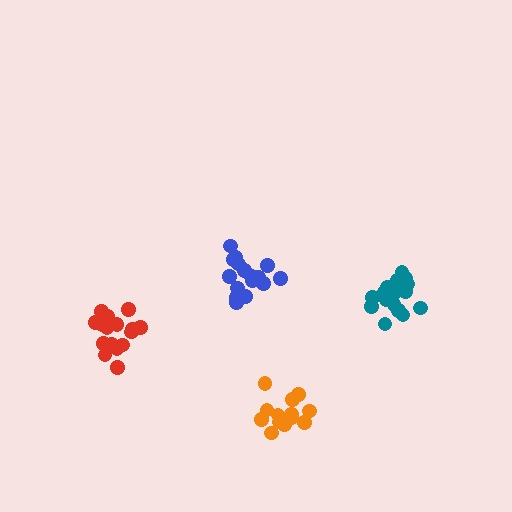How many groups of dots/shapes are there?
There are 4 groups.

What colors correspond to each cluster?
The clusters are colored: red, teal, blue, orange.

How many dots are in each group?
Group 1: 16 dots, Group 2: 18 dots, Group 3: 16 dots, Group 4: 14 dots (64 total).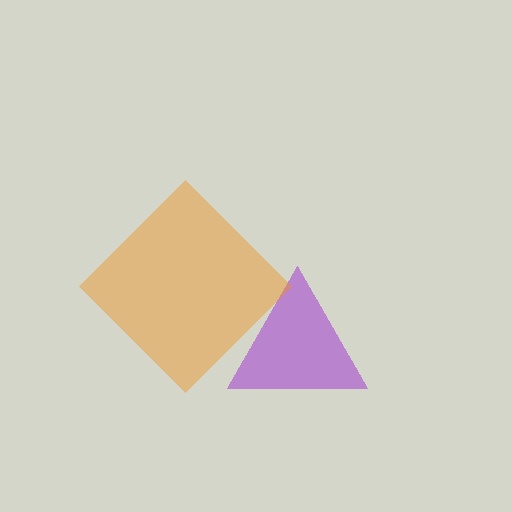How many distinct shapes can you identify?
There are 2 distinct shapes: a purple triangle, an orange diamond.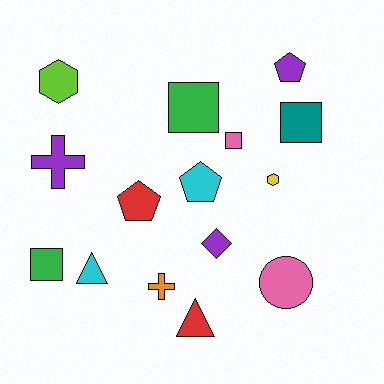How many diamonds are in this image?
There is 1 diamond.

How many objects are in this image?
There are 15 objects.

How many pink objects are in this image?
There are 2 pink objects.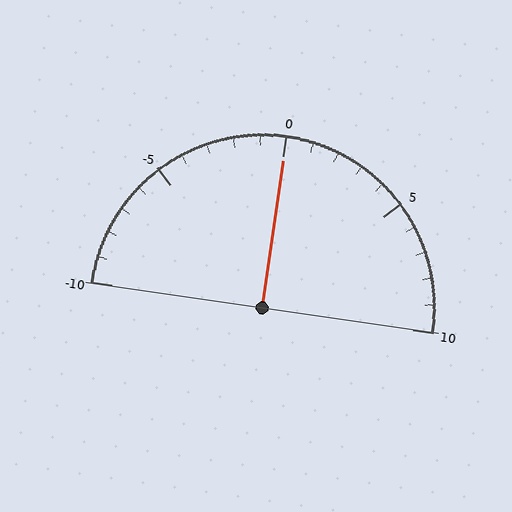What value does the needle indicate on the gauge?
The needle indicates approximately 0.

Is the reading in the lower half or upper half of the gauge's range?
The reading is in the upper half of the range (-10 to 10).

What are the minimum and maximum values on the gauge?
The gauge ranges from -10 to 10.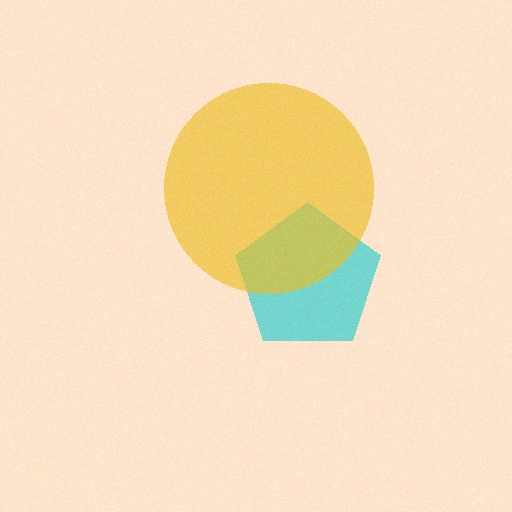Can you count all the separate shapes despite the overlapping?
Yes, there are 2 separate shapes.